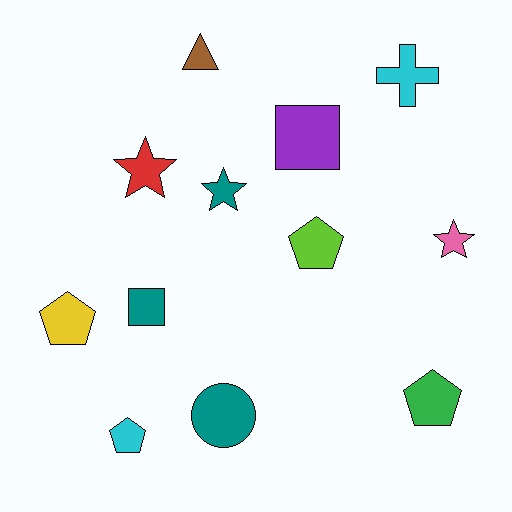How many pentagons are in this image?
There are 4 pentagons.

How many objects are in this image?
There are 12 objects.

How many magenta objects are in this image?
There are no magenta objects.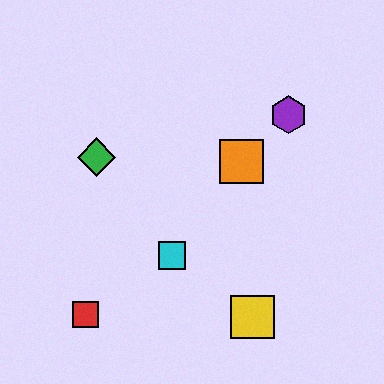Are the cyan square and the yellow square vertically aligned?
No, the cyan square is at x≈172 and the yellow square is at x≈253.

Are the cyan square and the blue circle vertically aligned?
Yes, both are at x≈172.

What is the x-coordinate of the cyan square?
The cyan square is at x≈172.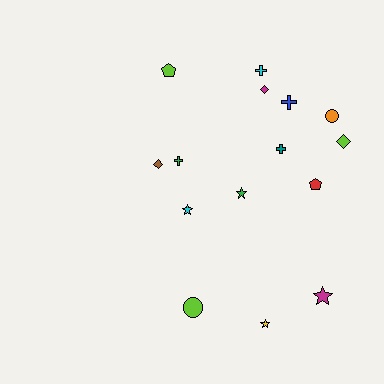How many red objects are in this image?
There is 1 red object.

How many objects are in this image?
There are 15 objects.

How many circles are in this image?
There are 2 circles.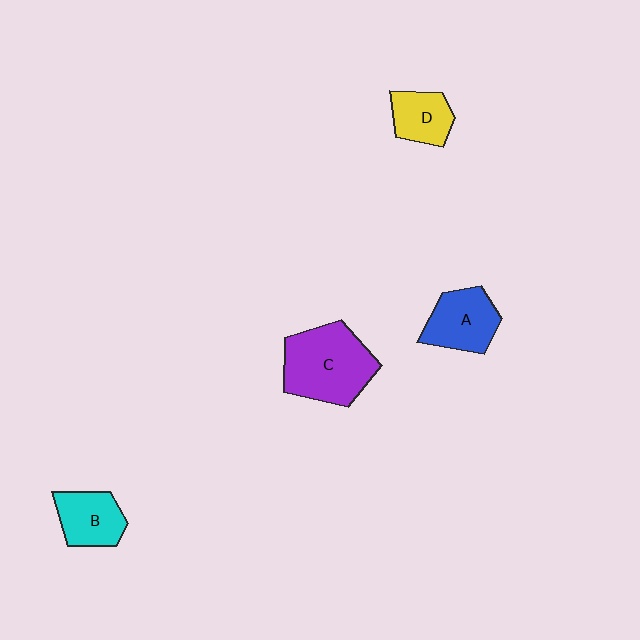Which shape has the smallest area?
Shape D (yellow).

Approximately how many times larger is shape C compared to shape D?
Approximately 2.0 times.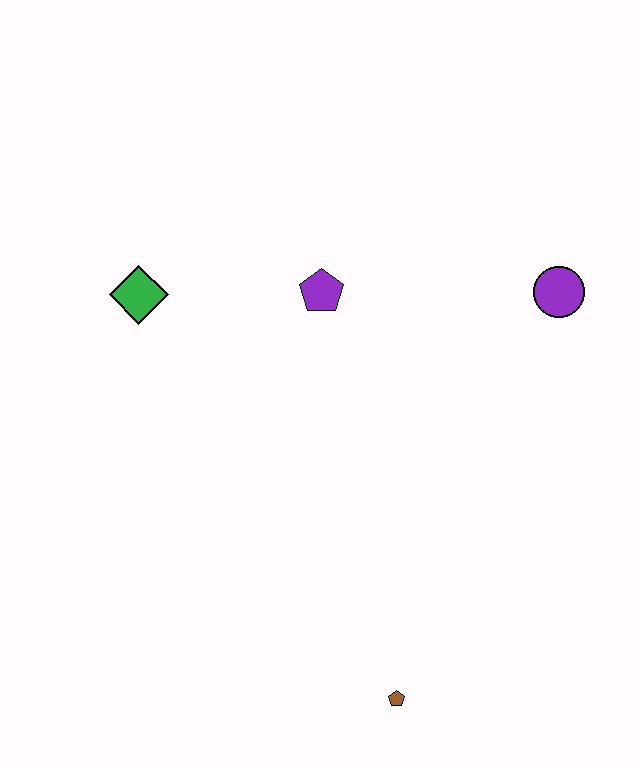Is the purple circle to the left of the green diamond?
No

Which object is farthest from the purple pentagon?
The brown pentagon is farthest from the purple pentagon.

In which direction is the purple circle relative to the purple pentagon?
The purple circle is to the right of the purple pentagon.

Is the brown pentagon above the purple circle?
No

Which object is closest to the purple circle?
The purple pentagon is closest to the purple circle.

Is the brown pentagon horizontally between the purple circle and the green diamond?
Yes